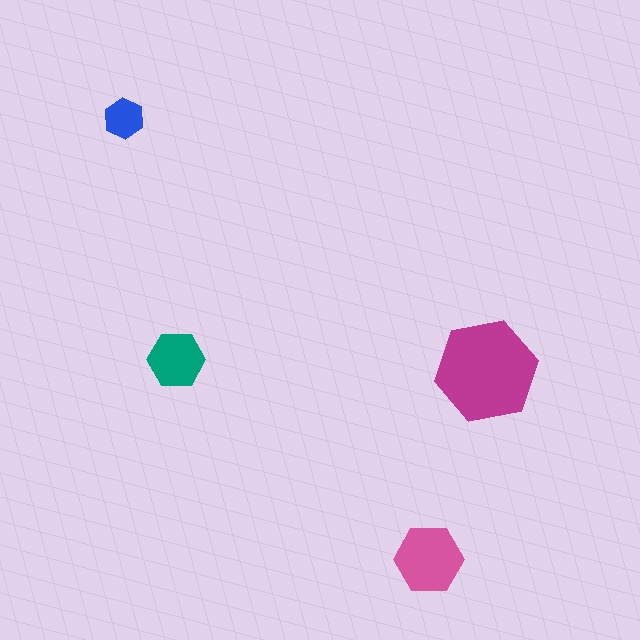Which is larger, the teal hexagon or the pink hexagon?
The pink one.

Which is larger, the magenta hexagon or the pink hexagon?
The magenta one.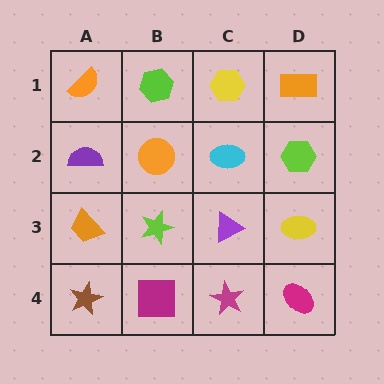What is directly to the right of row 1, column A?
A lime hexagon.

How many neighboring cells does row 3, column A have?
3.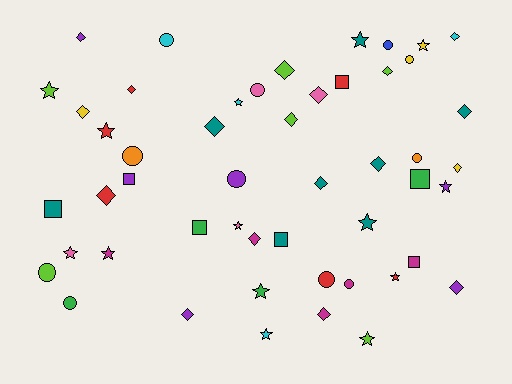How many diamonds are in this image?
There are 18 diamonds.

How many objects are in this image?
There are 50 objects.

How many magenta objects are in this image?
There are 5 magenta objects.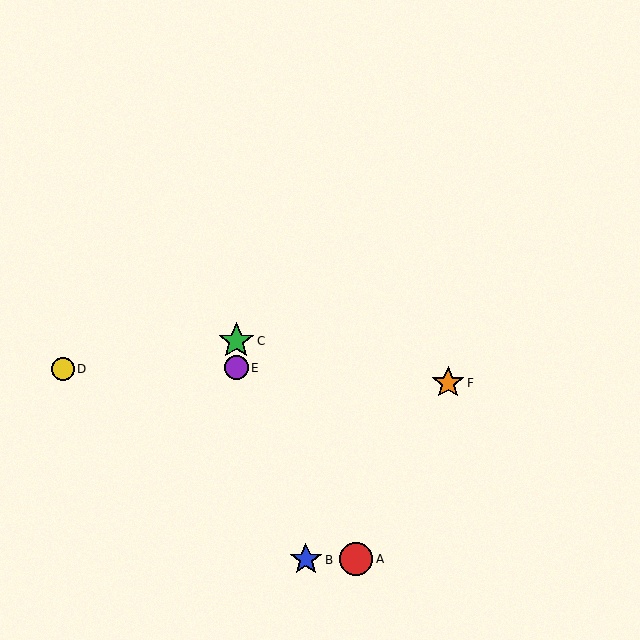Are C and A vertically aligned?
No, C is at x≈236 and A is at x≈356.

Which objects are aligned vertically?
Objects C, E are aligned vertically.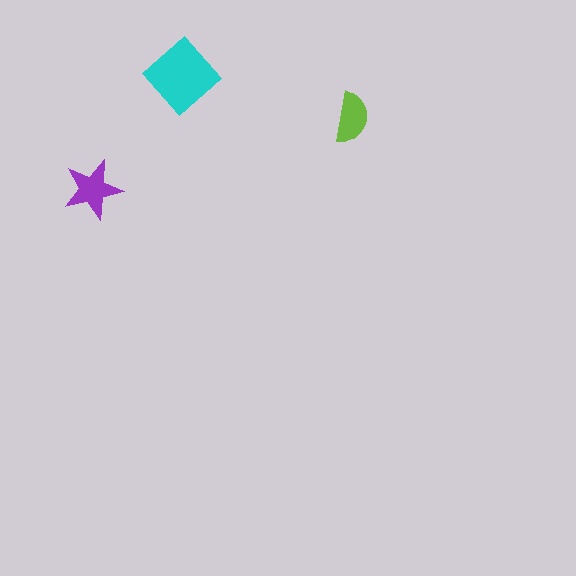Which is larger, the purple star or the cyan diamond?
The cyan diamond.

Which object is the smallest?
The lime semicircle.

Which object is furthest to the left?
The purple star is leftmost.